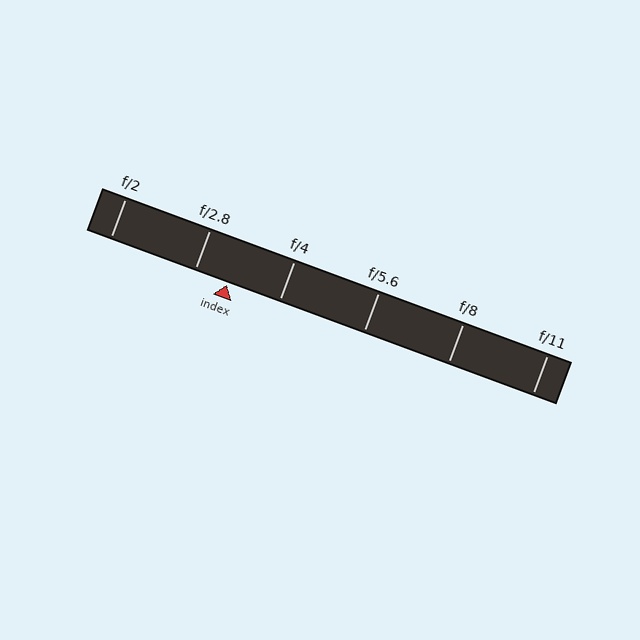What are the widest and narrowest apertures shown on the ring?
The widest aperture shown is f/2 and the narrowest is f/11.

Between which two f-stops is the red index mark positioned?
The index mark is between f/2.8 and f/4.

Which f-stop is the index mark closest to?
The index mark is closest to f/2.8.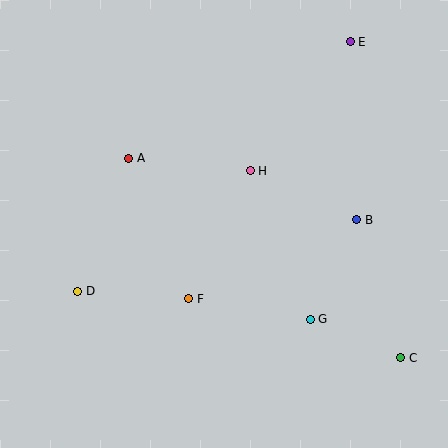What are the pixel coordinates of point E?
Point E is at (350, 42).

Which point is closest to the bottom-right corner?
Point C is closest to the bottom-right corner.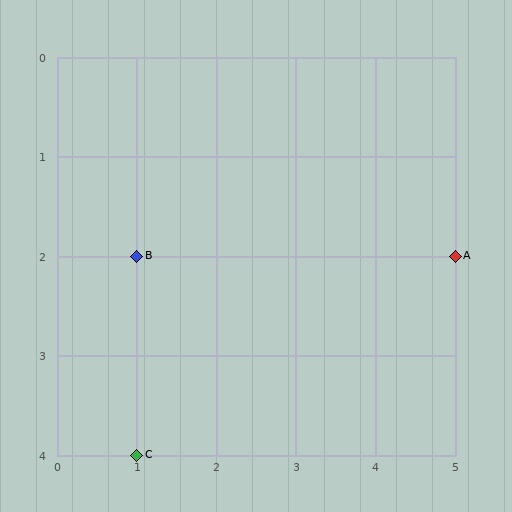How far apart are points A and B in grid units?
Points A and B are 4 columns apart.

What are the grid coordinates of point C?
Point C is at grid coordinates (1, 4).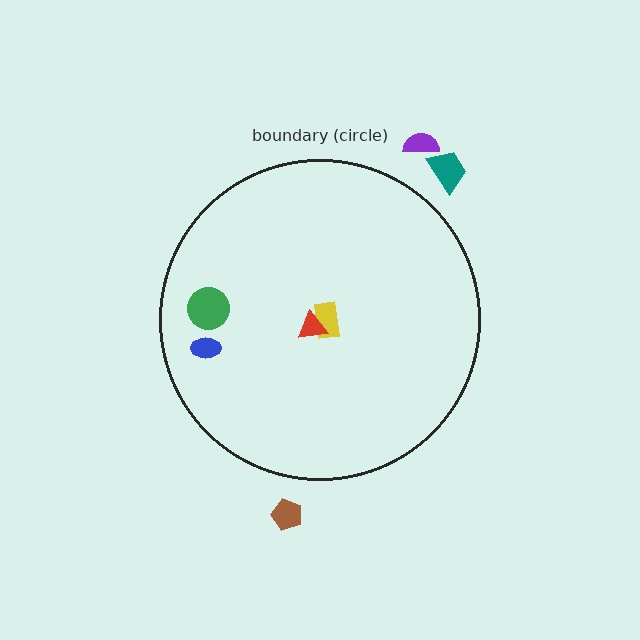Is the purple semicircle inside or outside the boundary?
Outside.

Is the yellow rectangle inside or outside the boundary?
Inside.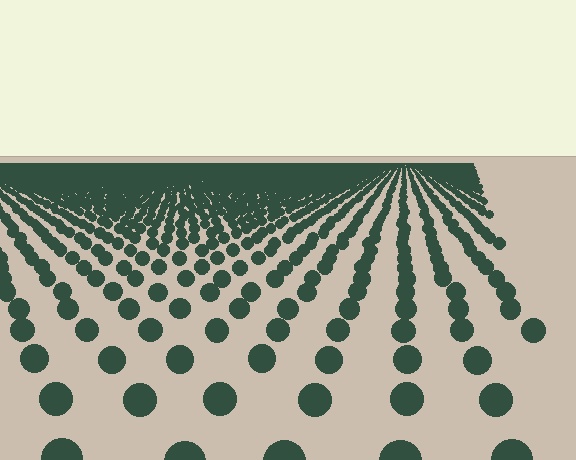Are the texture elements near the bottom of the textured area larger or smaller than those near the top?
Larger. Near the bottom, elements are closer to the viewer and appear at a bigger on-screen size.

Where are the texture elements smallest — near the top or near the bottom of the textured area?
Near the top.